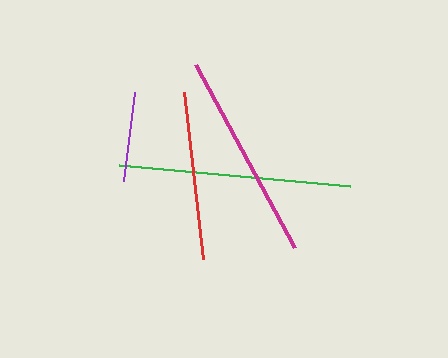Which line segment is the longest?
The green line is the longest at approximately 233 pixels.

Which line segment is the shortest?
The purple line is the shortest at approximately 90 pixels.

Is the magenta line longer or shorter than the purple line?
The magenta line is longer than the purple line.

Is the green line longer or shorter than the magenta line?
The green line is longer than the magenta line.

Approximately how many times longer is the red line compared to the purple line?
The red line is approximately 1.9 times the length of the purple line.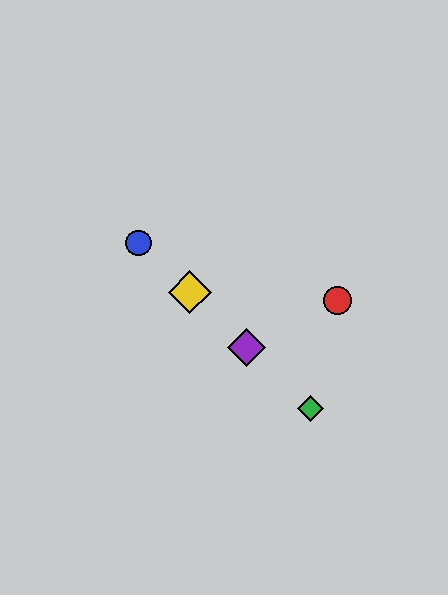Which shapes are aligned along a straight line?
The blue circle, the green diamond, the yellow diamond, the purple diamond are aligned along a straight line.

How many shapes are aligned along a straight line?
4 shapes (the blue circle, the green diamond, the yellow diamond, the purple diamond) are aligned along a straight line.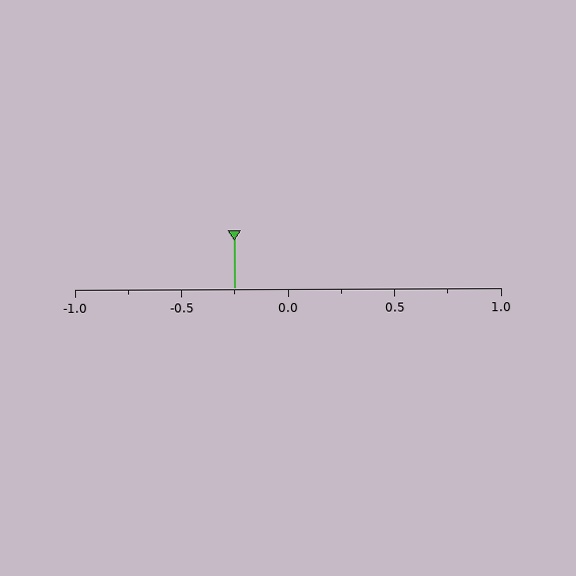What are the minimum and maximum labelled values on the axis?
The axis runs from -1.0 to 1.0.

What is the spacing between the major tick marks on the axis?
The major ticks are spaced 0.5 apart.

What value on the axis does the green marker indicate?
The marker indicates approximately -0.25.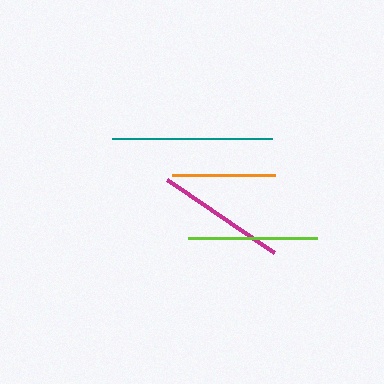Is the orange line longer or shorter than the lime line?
The lime line is longer than the orange line.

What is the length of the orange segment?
The orange segment is approximately 103 pixels long.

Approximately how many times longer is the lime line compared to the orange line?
The lime line is approximately 1.3 times the length of the orange line.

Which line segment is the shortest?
The orange line is the shortest at approximately 103 pixels.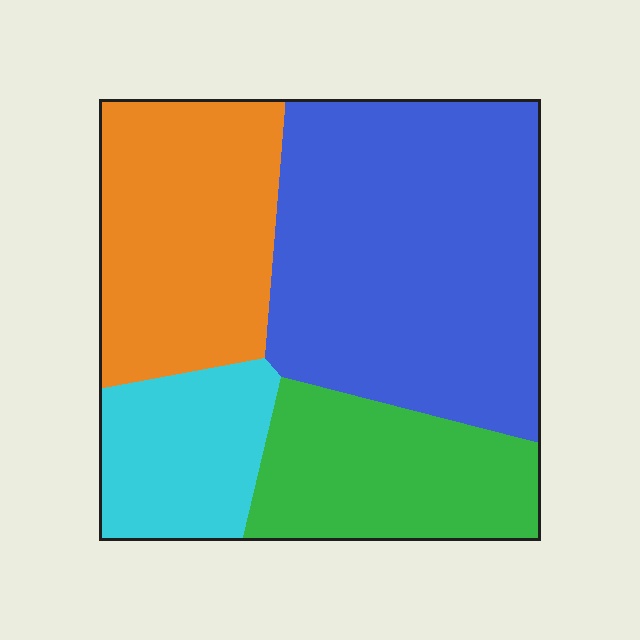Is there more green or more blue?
Blue.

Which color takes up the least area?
Cyan, at roughly 15%.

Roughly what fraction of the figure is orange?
Orange covers about 25% of the figure.